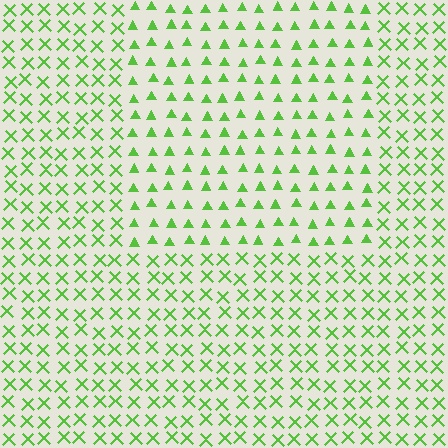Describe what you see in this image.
The image is filled with small lime elements arranged in a uniform grid. A rectangle-shaped region contains triangles, while the surrounding area contains X marks. The boundary is defined purely by the change in element shape.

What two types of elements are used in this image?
The image uses triangles inside the rectangle region and X marks outside it.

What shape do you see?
I see a rectangle.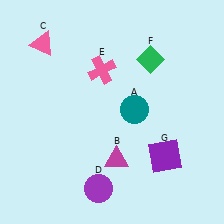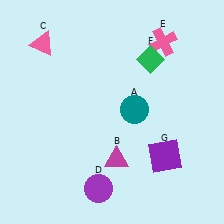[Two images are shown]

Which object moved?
The pink cross (E) moved right.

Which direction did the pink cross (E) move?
The pink cross (E) moved right.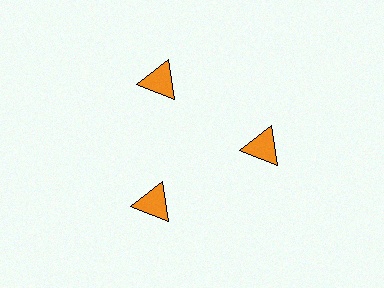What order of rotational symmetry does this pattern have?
This pattern has 3-fold rotational symmetry.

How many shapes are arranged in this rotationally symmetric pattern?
There are 3 shapes, arranged in 3 groups of 1.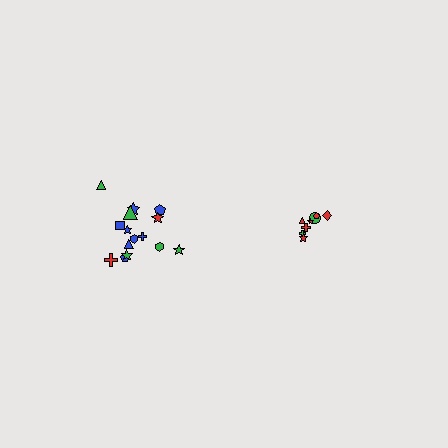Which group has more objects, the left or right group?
The left group.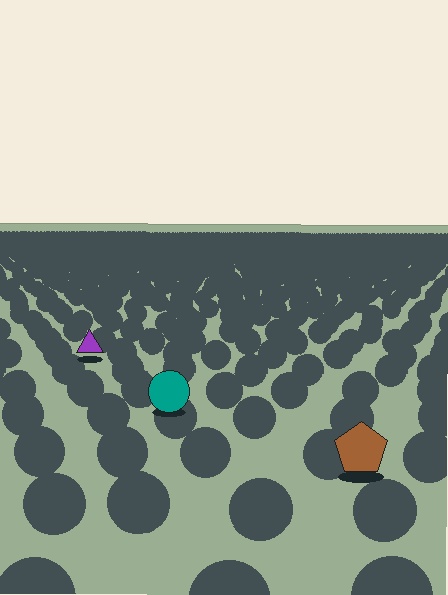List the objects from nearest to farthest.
From nearest to farthest: the brown pentagon, the teal circle, the purple triangle.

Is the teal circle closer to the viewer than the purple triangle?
Yes. The teal circle is closer — you can tell from the texture gradient: the ground texture is coarser near it.